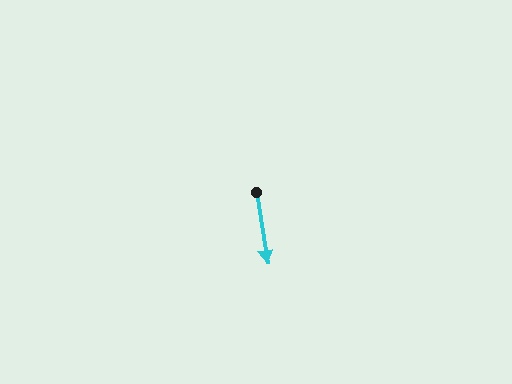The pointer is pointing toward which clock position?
Roughly 6 o'clock.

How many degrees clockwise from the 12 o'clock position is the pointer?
Approximately 171 degrees.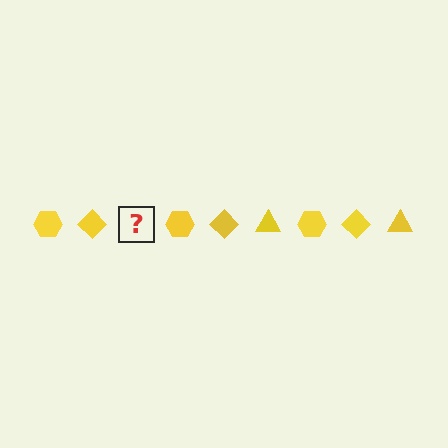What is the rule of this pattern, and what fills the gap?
The rule is that the pattern cycles through hexagon, diamond, triangle shapes in yellow. The gap should be filled with a yellow triangle.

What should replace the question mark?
The question mark should be replaced with a yellow triangle.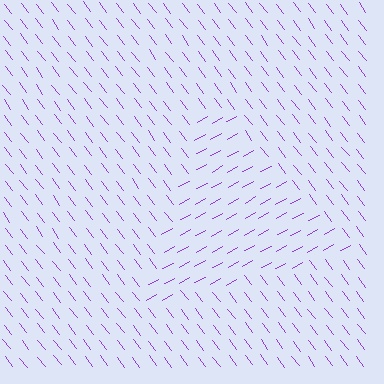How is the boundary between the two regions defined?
The boundary is defined purely by a change in line orientation (approximately 82 degrees difference). All lines are the same color and thickness.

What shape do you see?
I see a triangle.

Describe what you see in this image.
The image is filled with small purple line segments. A triangle region in the image has lines oriented differently from the surrounding lines, creating a visible texture boundary.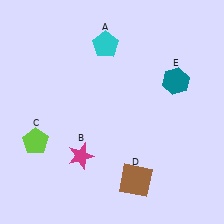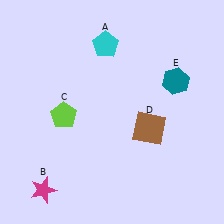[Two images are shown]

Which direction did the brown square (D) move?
The brown square (D) moved up.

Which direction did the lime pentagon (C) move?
The lime pentagon (C) moved right.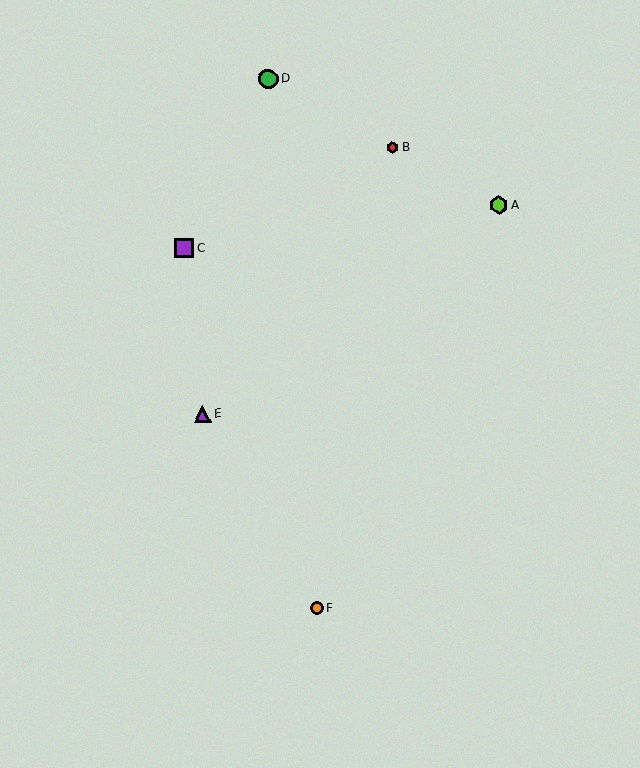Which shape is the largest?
The purple square (labeled C) is the largest.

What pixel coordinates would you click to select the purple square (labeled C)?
Click at (184, 248) to select the purple square C.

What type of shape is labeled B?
Shape B is a red hexagon.